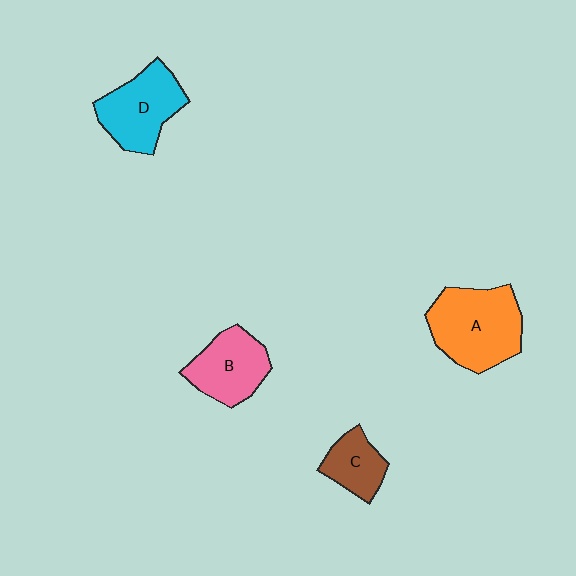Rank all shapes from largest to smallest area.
From largest to smallest: A (orange), D (cyan), B (pink), C (brown).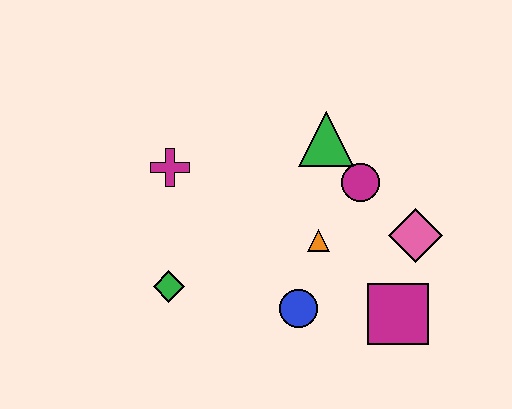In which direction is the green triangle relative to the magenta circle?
The green triangle is above the magenta circle.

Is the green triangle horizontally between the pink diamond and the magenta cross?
Yes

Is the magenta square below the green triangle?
Yes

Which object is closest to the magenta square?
The pink diamond is closest to the magenta square.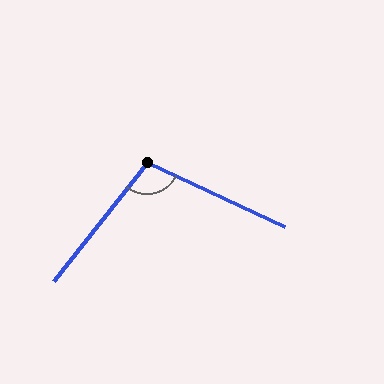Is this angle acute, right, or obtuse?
It is obtuse.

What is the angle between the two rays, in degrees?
Approximately 103 degrees.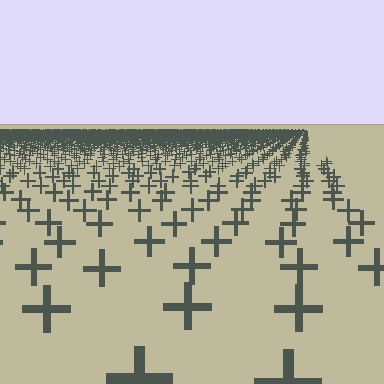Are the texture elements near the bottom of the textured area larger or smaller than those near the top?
Larger. Near the bottom, elements are closer to the viewer and appear at a bigger on-screen size.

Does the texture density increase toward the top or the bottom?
Density increases toward the top.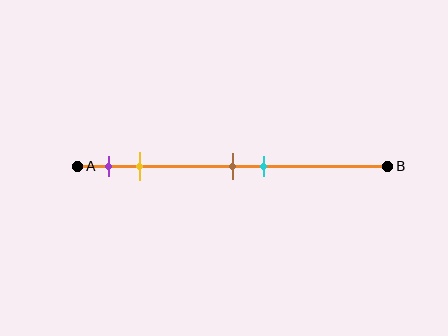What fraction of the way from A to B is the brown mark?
The brown mark is approximately 50% (0.5) of the way from A to B.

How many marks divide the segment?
There are 4 marks dividing the segment.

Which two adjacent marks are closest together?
The brown and cyan marks are the closest adjacent pair.